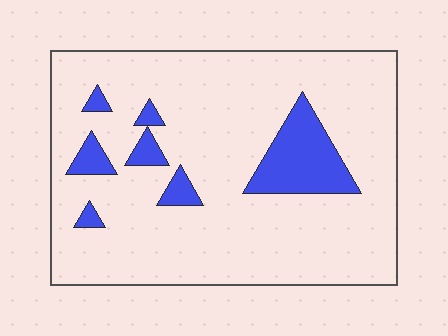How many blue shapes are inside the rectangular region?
7.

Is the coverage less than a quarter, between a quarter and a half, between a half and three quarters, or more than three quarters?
Less than a quarter.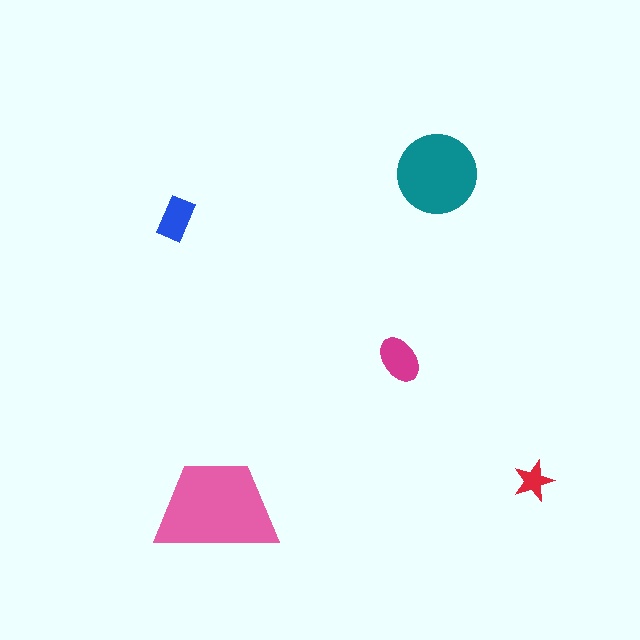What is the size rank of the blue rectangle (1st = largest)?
4th.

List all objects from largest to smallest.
The pink trapezoid, the teal circle, the magenta ellipse, the blue rectangle, the red star.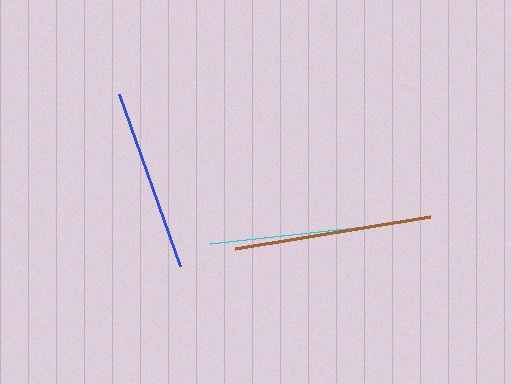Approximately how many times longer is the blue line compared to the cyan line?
The blue line is approximately 1.1 times the length of the cyan line.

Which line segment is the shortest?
The cyan line is the shortest at approximately 164 pixels.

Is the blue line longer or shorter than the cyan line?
The blue line is longer than the cyan line.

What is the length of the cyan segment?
The cyan segment is approximately 164 pixels long.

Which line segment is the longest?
The brown line is the longest at approximately 197 pixels.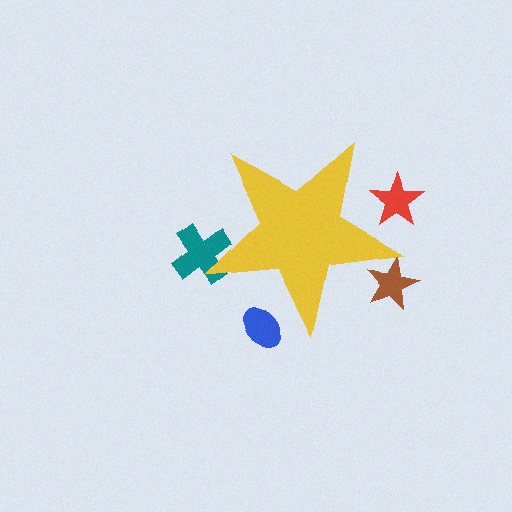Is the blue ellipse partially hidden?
Yes, the blue ellipse is partially hidden behind the yellow star.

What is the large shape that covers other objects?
A yellow star.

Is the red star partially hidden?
Yes, the red star is partially hidden behind the yellow star.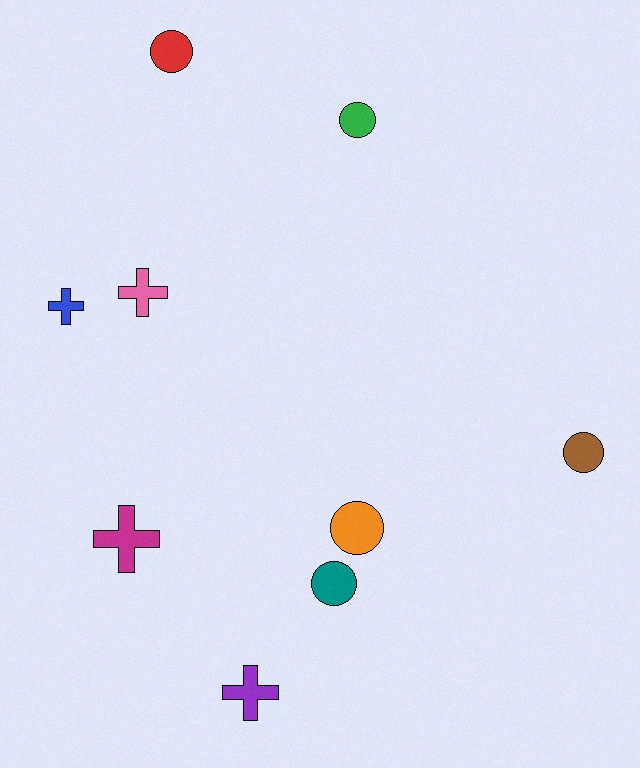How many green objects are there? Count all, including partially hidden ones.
There is 1 green object.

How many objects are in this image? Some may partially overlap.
There are 9 objects.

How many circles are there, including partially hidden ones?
There are 5 circles.